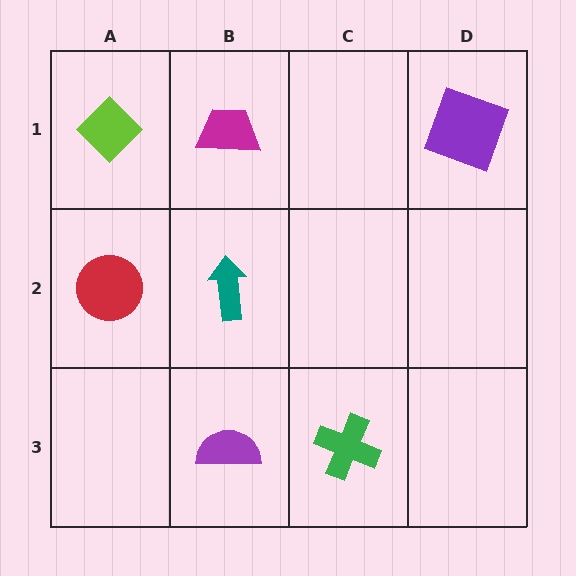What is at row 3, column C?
A green cross.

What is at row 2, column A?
A red circle.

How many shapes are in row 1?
3 shapes.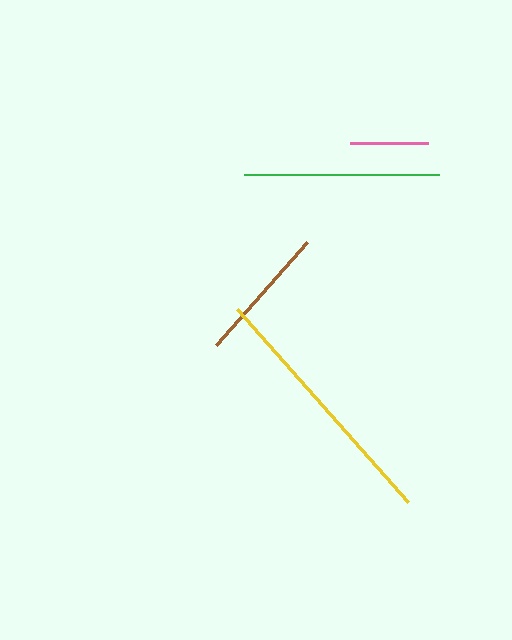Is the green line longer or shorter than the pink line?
The green line is longer than the pink line.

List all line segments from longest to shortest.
From longest to shortest: yellow, green, brown, pink.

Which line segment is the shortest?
The pink line is the shortest at approximately 78 pixels.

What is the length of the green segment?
The green segment is approximately 194 pixels long.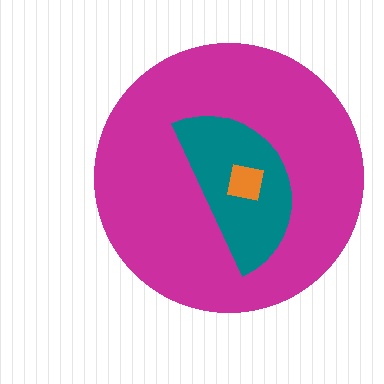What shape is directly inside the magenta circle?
The teal semicircle.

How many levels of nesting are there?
3.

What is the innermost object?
The orange square.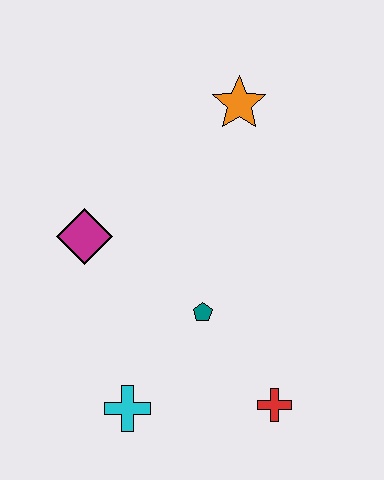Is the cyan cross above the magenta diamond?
No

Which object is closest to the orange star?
The magenta diamond is closest to the orange star.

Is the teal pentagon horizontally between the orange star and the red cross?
No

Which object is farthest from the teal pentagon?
The orange star is farthest from the teal pentagon.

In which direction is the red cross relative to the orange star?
The red cross is below the orange star.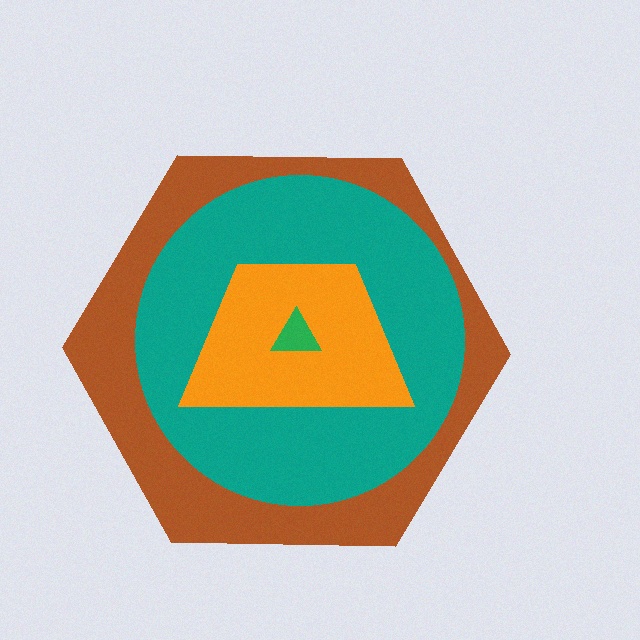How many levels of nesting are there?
4.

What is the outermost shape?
The brown hexagon.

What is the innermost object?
The green triangle.